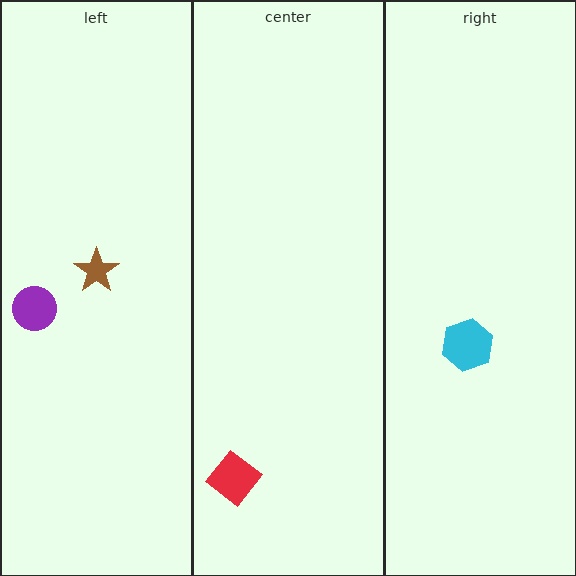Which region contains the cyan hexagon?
The right region.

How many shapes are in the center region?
1.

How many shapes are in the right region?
1.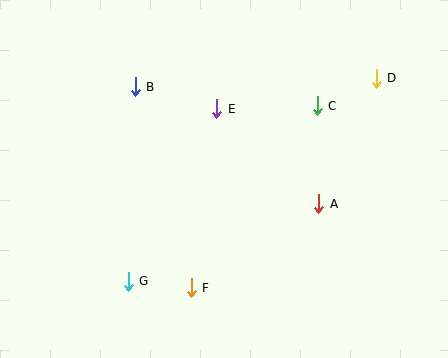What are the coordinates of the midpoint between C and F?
The midpoint between C and F is at (254, 197).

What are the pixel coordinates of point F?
Point F is at (191, 288).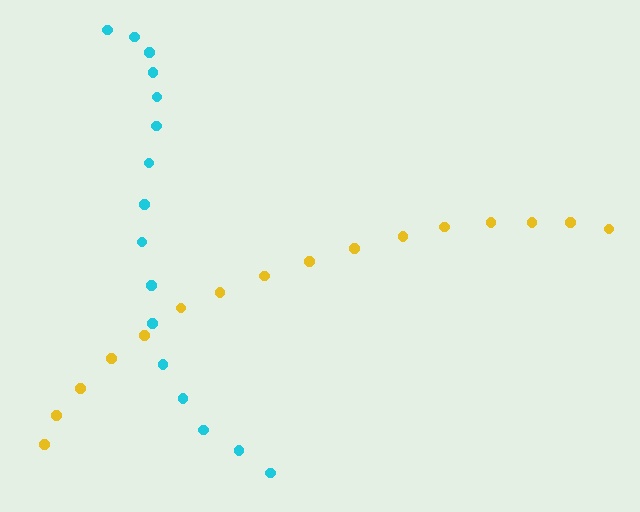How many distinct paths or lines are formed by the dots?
There are 2 distinct paths.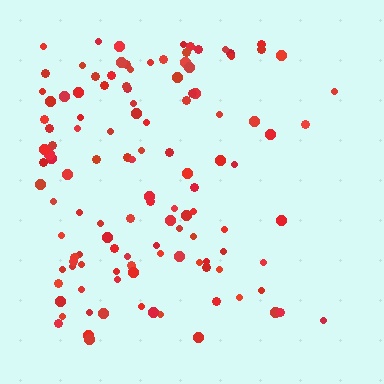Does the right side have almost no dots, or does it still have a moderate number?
Still a moderate number, just noticeably fewer than the left.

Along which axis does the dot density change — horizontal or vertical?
Horizontal.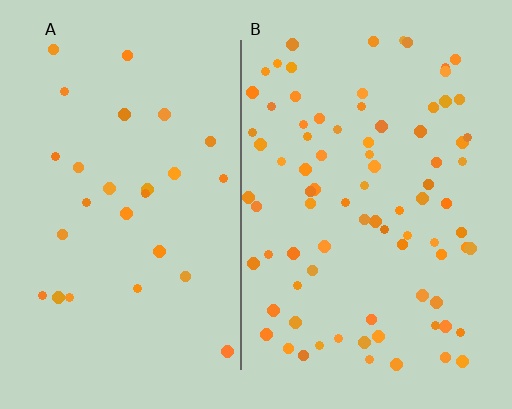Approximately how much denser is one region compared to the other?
Approximately 3.1× — region B over region A.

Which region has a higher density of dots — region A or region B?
B (the right).